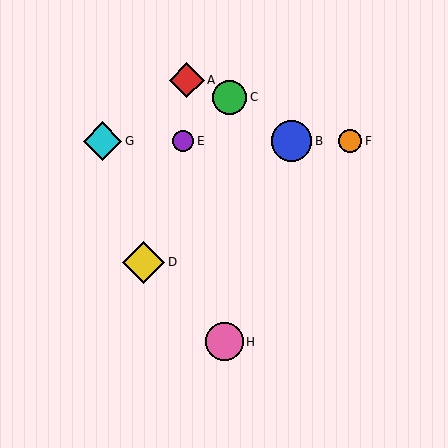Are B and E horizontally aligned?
Yes, both are at y≈141.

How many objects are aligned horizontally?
4 objects (B, E, F, G) are aligned horizontally.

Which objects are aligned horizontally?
Objects B, E, F, G are aligned horizontally.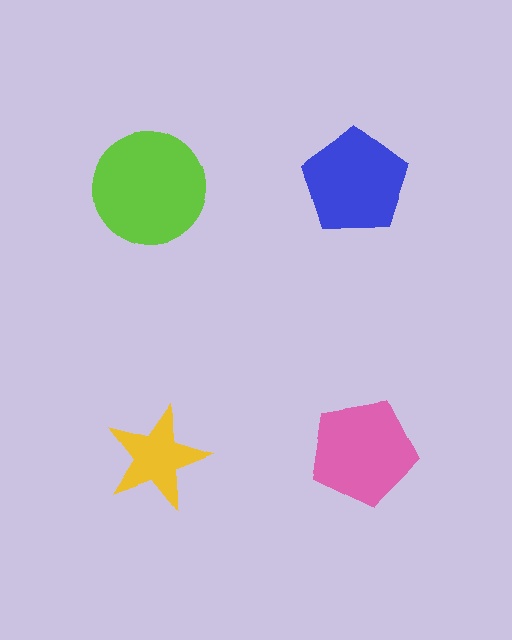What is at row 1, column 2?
A blue pentagon.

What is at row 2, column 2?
A pink pentagon.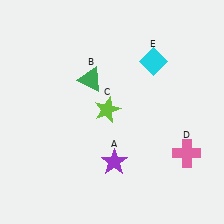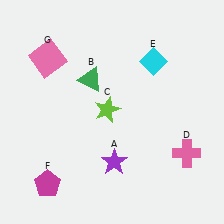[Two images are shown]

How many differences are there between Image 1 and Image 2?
There are 2 differences between the two images.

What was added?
A magenta pentagon (F), a pink square (G) were added in Image 2.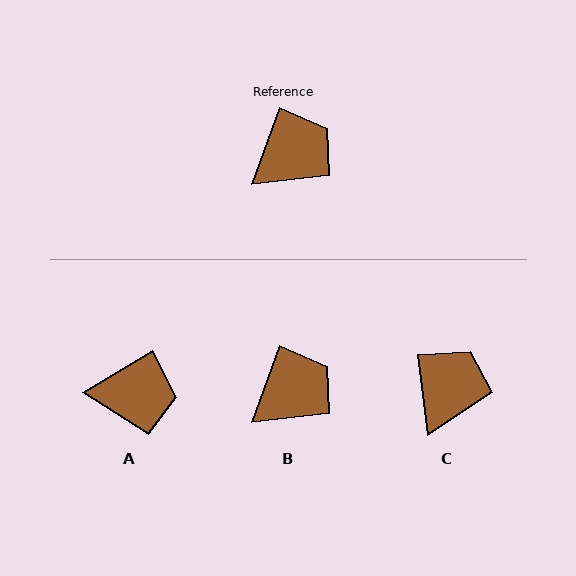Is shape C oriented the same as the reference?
No, it is off by about 26 degrees.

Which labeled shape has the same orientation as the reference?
B.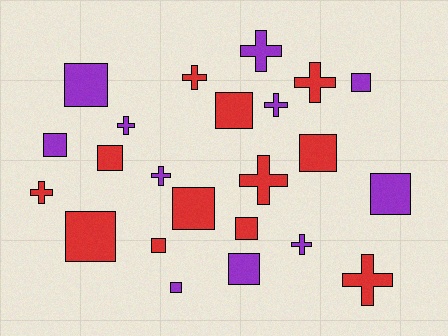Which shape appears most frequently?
Square, with 13 objects.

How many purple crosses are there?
There are 5 purple crosses.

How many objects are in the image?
There are 23 objects.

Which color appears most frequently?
Red, with 12 objects.